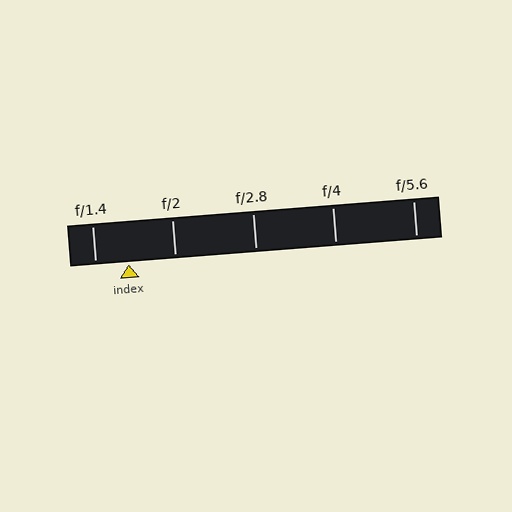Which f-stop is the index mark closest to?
The index mark is closest to f/1.4.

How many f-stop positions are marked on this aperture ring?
There are 5 f-stop positions marked.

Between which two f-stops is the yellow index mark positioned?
The index mark is between f/1.4 and f/2.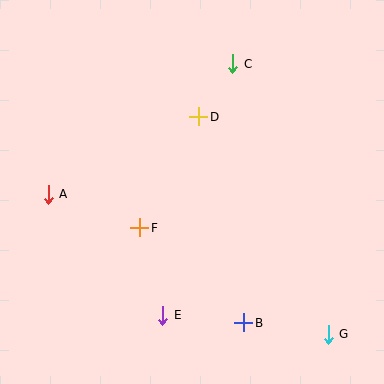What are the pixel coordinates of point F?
Point F is at (140, 228).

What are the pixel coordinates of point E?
Point E is at (163, 315).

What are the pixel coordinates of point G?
Point G is at (328, 334).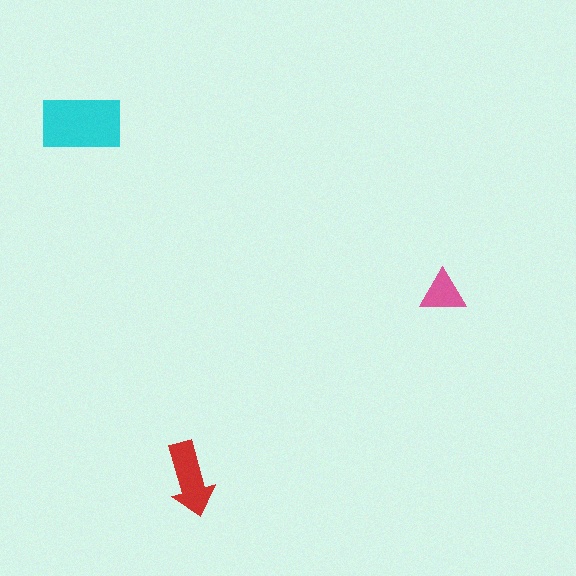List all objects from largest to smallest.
The cyan rectangle, the red arrow, the pink triangle.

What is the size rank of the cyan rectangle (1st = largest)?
1st.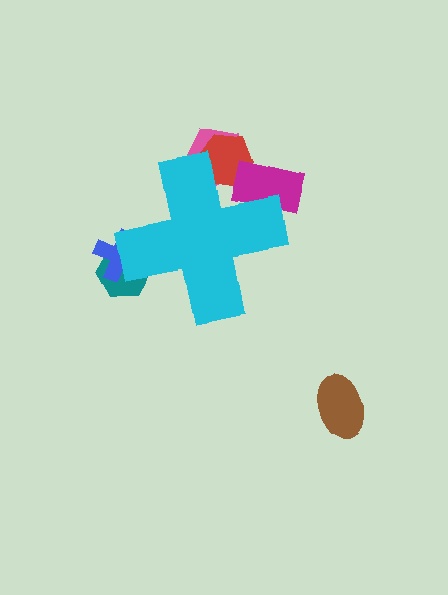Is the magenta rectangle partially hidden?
Yes, the magenta rectangle is partially hidden behind the cyan cross.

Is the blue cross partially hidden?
Yes, the blue cross is partially hidden behind the cyan cross.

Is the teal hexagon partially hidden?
Yes, the teal hexagon is partially hidden behind the cyan cross.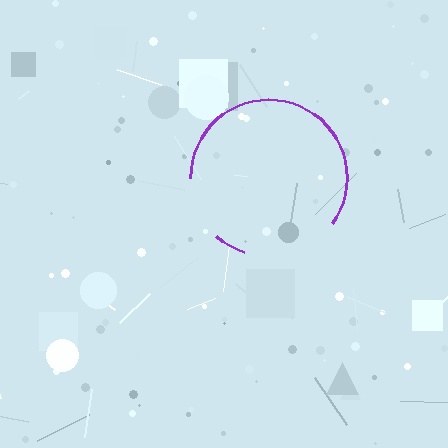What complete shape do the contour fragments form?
The contour fragments form a circle.